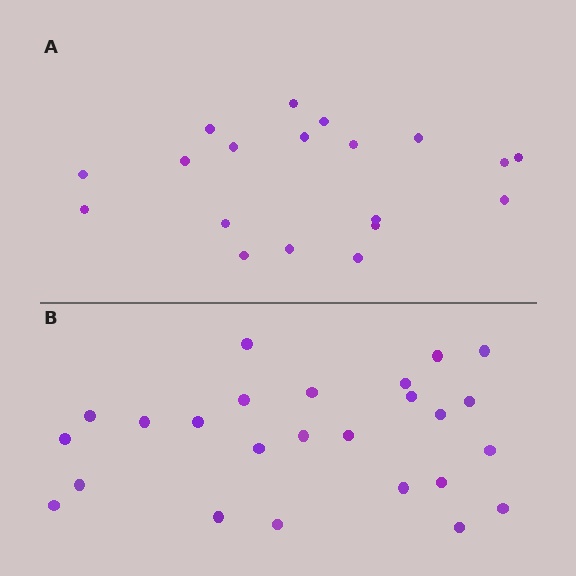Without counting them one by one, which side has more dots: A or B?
Region B (the bottom region) has more dots.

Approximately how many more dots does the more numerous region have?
Region B has about 6 more dots than region A.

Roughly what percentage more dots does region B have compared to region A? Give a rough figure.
About 30% more.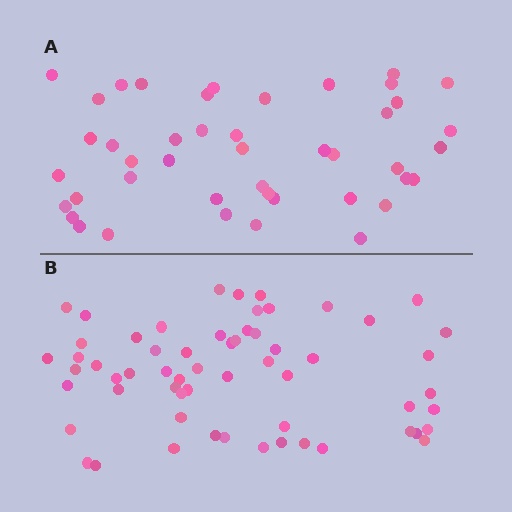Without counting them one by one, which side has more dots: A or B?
Region B (the bottom region) has more dots.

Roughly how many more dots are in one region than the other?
Region B has approximately 15 more dots than region A.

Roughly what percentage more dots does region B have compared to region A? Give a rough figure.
About 35% more.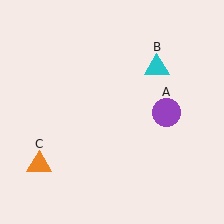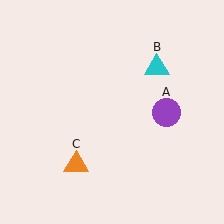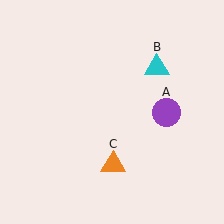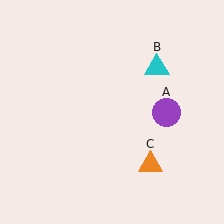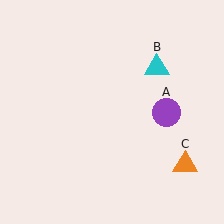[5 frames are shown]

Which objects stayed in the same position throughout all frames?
Purple circle (object A) and cyan triangle (object B) remained stationary.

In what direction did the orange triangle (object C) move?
The orange triangle (object C) moved right.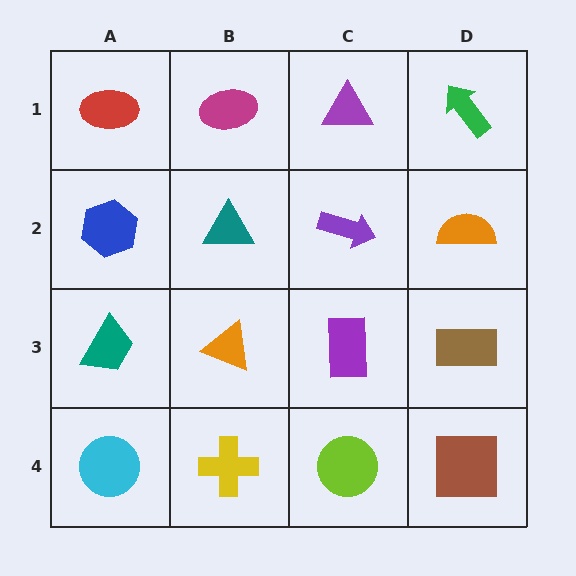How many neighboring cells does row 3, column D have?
3.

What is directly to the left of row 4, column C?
A yellow cross.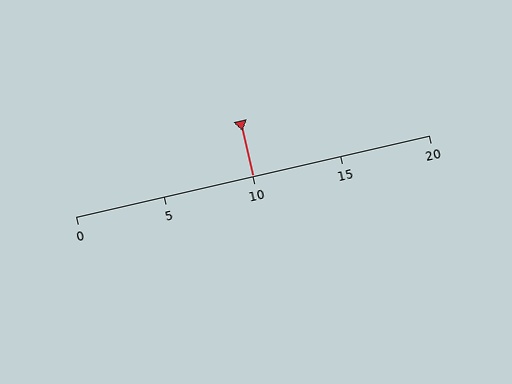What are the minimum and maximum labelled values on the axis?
The axis runs from 0 to 20.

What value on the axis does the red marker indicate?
The marker indicates approximately 10.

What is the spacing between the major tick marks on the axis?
The major ticks are spaced 5 apart.